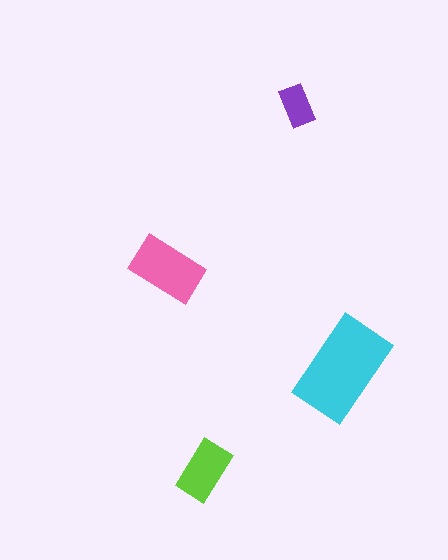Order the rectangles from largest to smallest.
the cyan one, the pink one, the lime one, the purple one.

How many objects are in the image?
There are 4 objects in the image.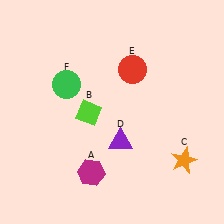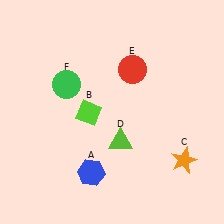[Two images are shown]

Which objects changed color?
A changed from magenta to blue. D changed from purple to lime.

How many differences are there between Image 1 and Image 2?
There are 2 differences between the two images.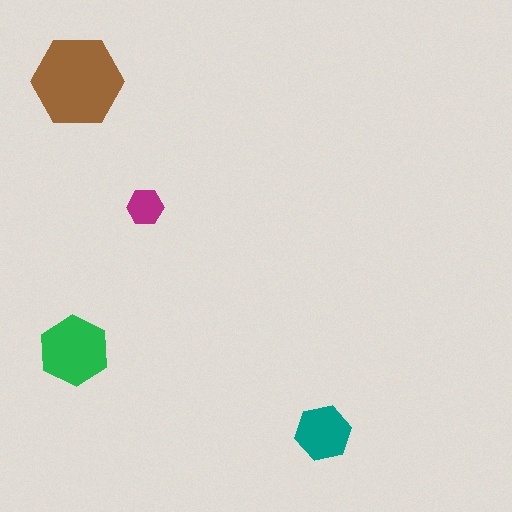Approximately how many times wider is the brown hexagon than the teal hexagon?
About 1.5 times wider.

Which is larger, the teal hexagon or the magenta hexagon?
The teal one.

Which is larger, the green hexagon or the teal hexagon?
The green one.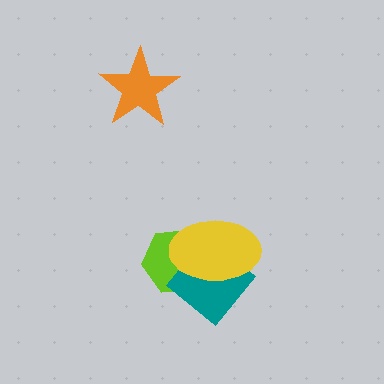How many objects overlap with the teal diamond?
2 objects overlap with the teal diamond.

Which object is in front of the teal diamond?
The yellow ellipse is in front of the teal diamond.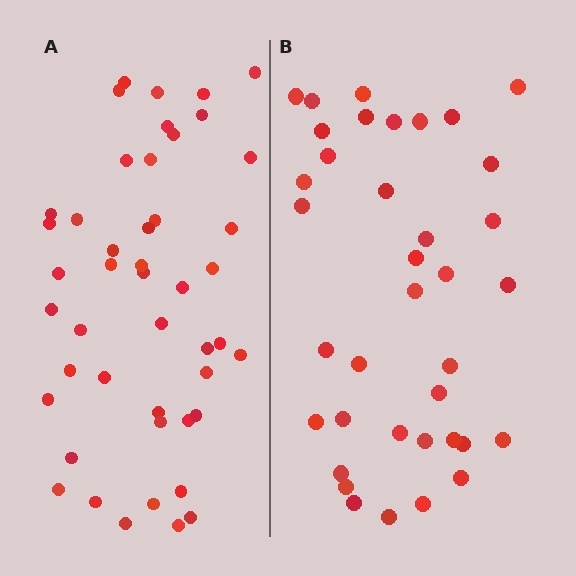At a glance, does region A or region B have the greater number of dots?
Region A (the left region) has more dots.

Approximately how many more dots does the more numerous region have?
Region A has roughly 8 or so more dots than region B.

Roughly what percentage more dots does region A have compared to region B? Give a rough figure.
About 25% more.